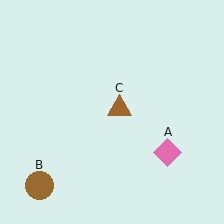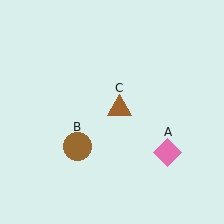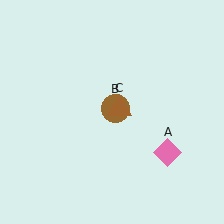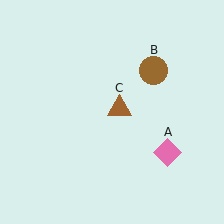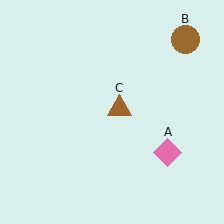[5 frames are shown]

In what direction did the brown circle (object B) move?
The brown circle (object B) moved up and to the right.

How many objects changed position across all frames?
1 object changed position: brown circle (object B).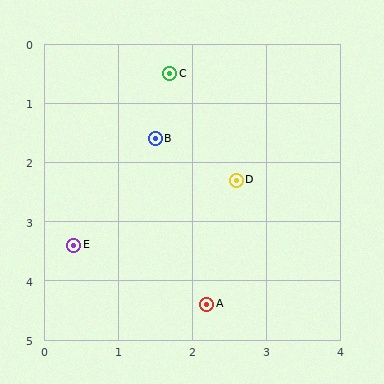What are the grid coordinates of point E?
Point E is at approximately (0.4, 3.4).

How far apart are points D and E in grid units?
Points D and E are about 2.5 grid units apart.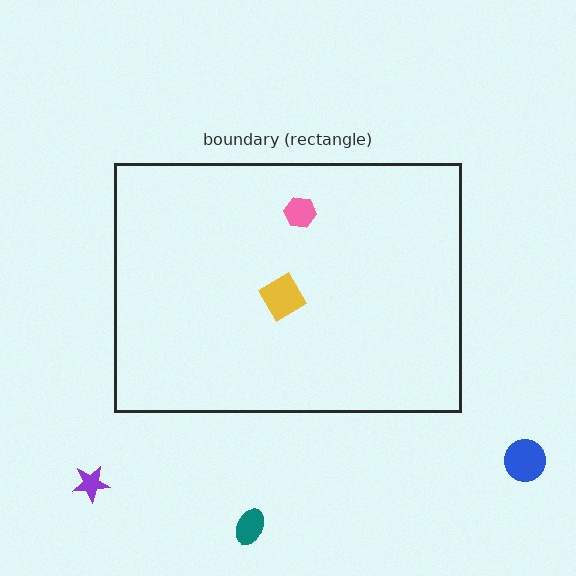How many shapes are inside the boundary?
2 inside, 3 outside.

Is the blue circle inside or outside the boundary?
Outside.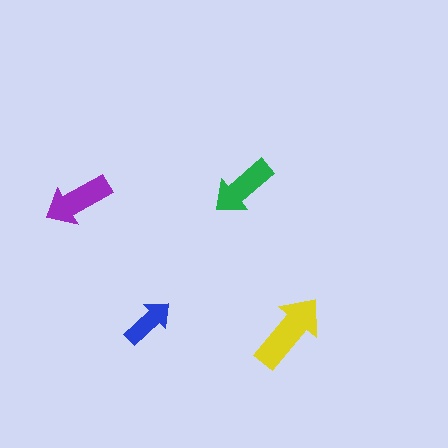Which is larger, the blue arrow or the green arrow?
The green one.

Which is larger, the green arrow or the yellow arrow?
The yellow one.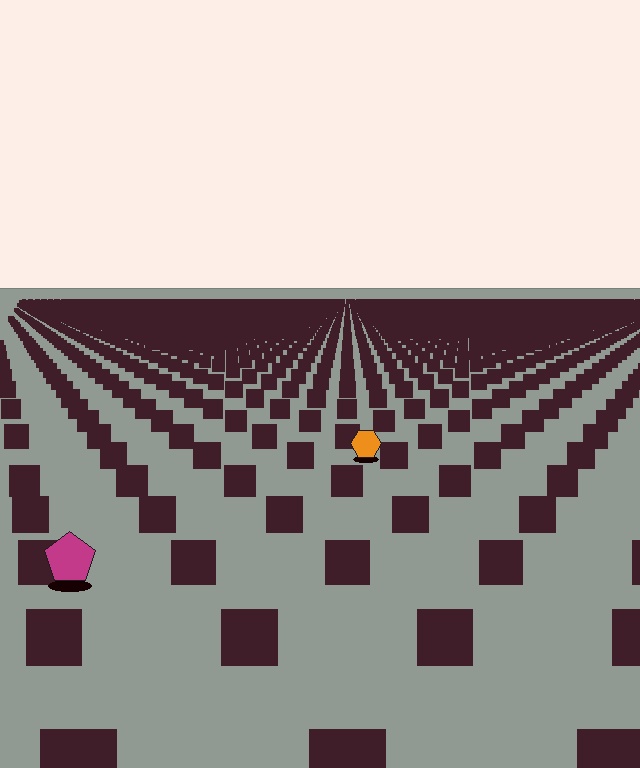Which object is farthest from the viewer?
The orange hexagon is farthest from the viewer. It appears smaller and the ground texture around it is denser.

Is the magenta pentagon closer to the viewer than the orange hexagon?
Yes. The magenta pentagon is closer — you can tell from the texture gradient: the ground texture is coarser near it.